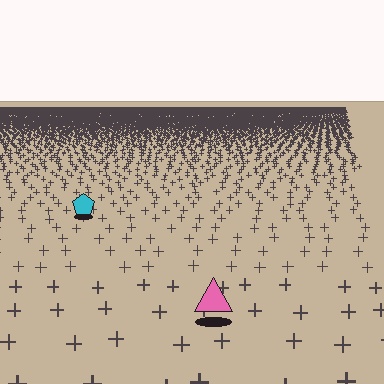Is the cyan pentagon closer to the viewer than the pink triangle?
No. The pink triangle is closer — you can tell from the texture gradient: the ground texture is coarser near it.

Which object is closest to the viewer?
The pink triangle is closest. The texture marks near it are larger and more spread out.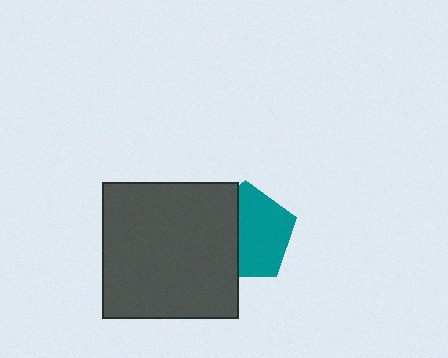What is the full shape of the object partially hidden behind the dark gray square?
The partially hidden object is a teal pentagon.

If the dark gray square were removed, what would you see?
You would see the complete teal pentagon.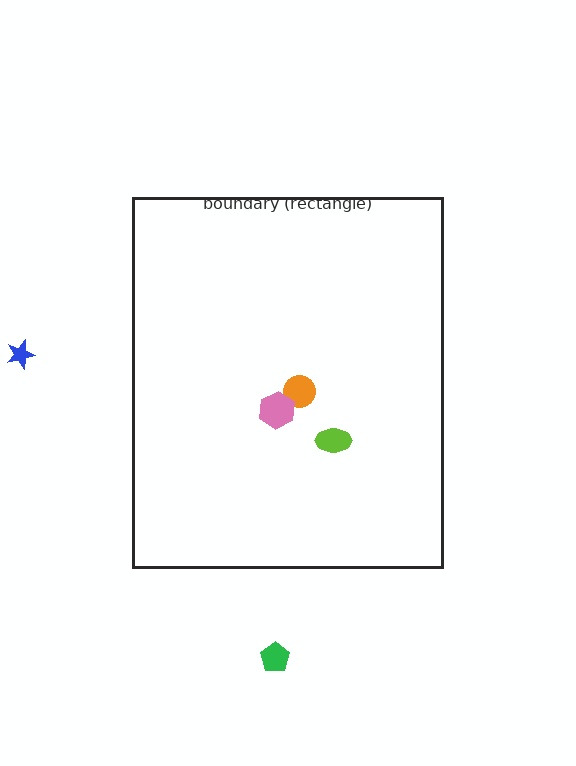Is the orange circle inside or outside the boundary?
Inside.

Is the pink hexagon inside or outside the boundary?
Inside.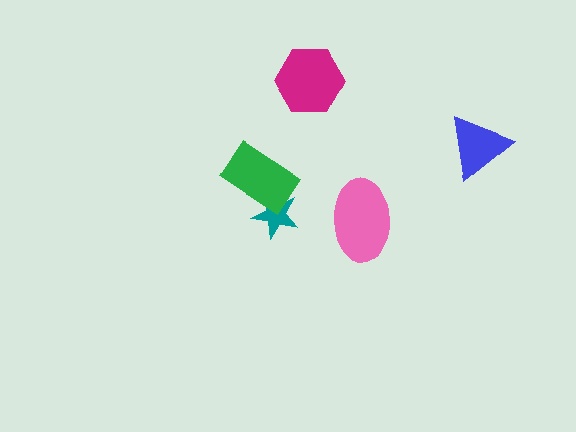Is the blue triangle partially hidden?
No, no other shape covers it.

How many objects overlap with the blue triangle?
0 objects overlap with the blue triangle.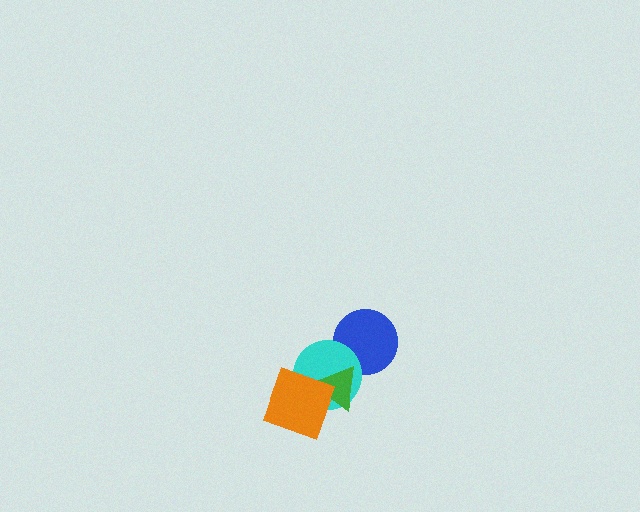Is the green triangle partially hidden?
Yes, it is partially covered by another shape.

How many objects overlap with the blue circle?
1 object overlaps with the blue circle.